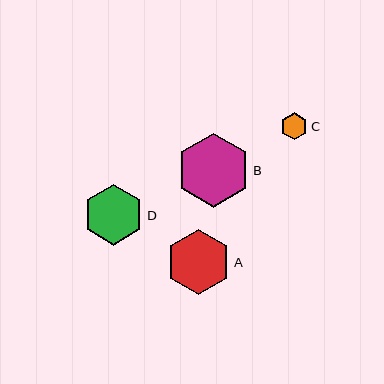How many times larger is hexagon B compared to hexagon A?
Hexagon B is approximately 1.1 times the size of hexagon A.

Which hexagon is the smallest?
Hexagon C is the smallest with a size of approximately 27 pixels.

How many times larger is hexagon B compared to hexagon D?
Hexagon B is approximately 1.2 times the size of hexagon D.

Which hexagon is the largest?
Hexagon B is the largest with a size of approximately 74 pixels.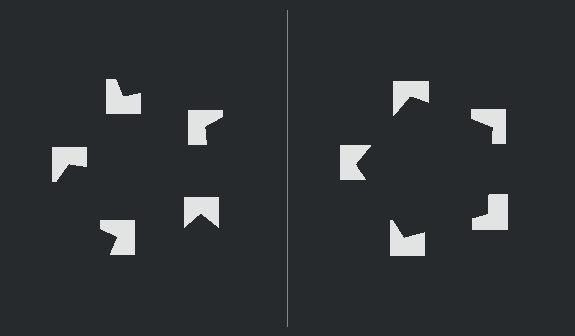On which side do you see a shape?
An illusory pentagon appears on the right side. On the left side the wedge cuts are rotated, so no coherent shape forms.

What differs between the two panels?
The notched squares are positioned identically on both sides; only the wedge orientations differ. On the right they align to a pentagon; on the left they are misaligned.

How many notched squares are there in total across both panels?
10 — 5 on each side.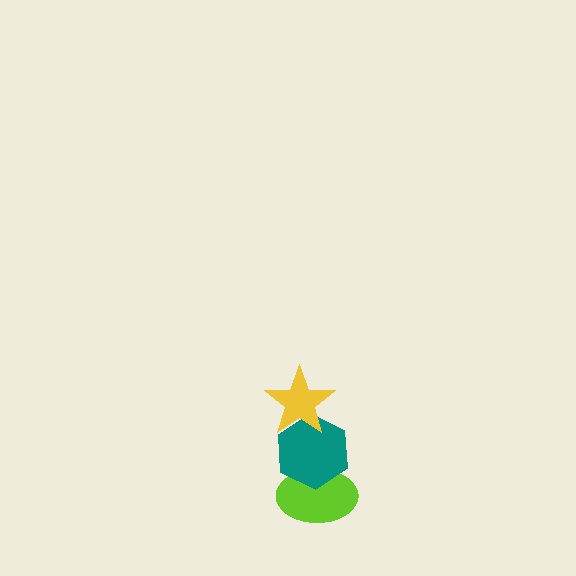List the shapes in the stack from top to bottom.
From top to bottom: the yellow star, the teal hexagon, the lime ellipse.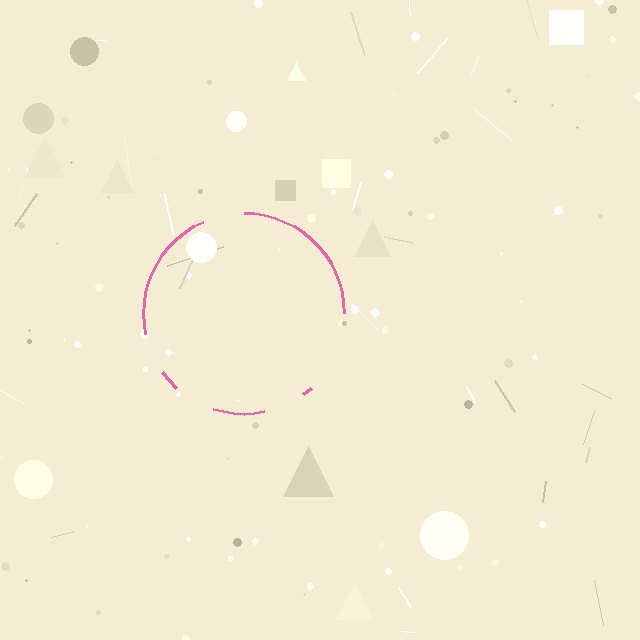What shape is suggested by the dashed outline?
The dashed outline suggests a circle.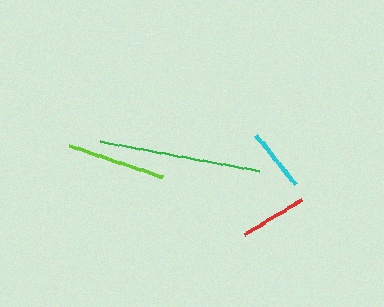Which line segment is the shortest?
The cyan line is the shortest at approximately 63 pixels.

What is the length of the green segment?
The green segment is approximately 161 pixels long.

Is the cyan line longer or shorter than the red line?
The red line is longer than the cyan line.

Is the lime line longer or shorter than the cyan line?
The lime line is longer than the cyan line.